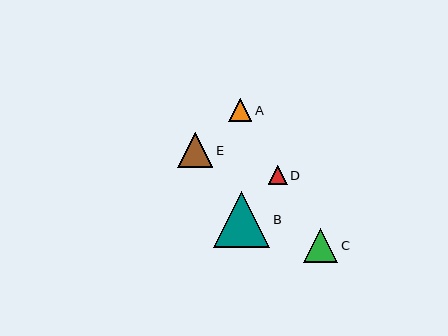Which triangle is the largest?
Triangle B is the largest with a size of approximately 56 pixels.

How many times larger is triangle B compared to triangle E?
Triangle B is approximately 1.6 times the size of triangle E.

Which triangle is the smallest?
Triangle D is the smallest with a size of approximately 19 pixels.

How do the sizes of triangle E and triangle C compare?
Triangle E and triangle C are approximately the same size.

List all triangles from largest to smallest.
From largest to smallest: B, E, C, A, D.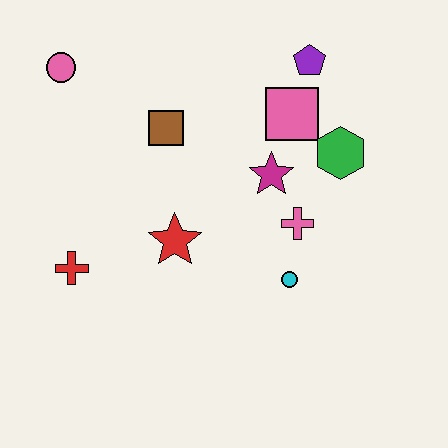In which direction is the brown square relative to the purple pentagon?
The brown square is to the left of the purple pentagon.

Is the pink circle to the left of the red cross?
Yes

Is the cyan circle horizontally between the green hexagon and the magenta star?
Yes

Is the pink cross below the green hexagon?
Yes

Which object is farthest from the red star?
The purple pentagon is farthest from the red star.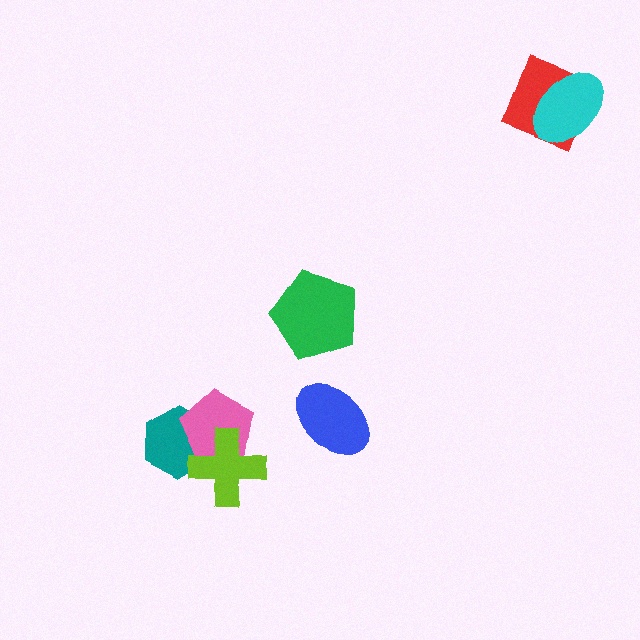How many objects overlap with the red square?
1 object overlaps with the red square.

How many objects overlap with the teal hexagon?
2 objects overlap with the teal hexagon.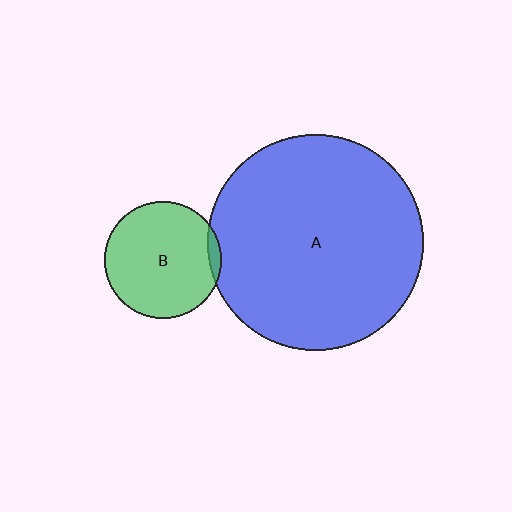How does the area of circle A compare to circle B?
Approximately 3.4 times.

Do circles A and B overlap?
Yes.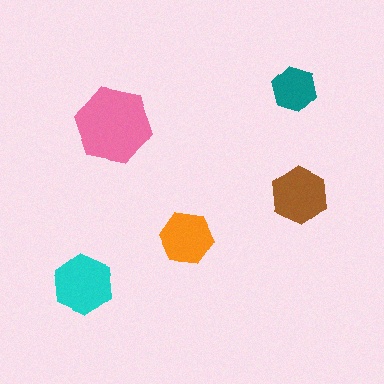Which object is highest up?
The teal hexagon is topmost.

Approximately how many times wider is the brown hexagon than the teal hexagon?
About 1.5 times wider.